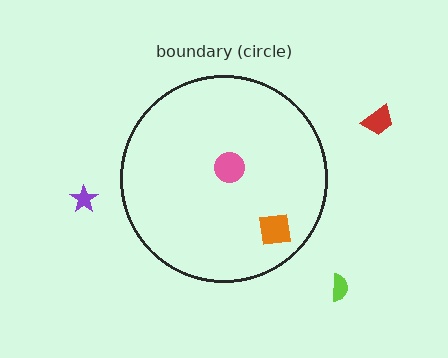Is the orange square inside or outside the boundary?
Inside.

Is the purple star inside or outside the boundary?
Outside.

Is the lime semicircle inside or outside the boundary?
Outside.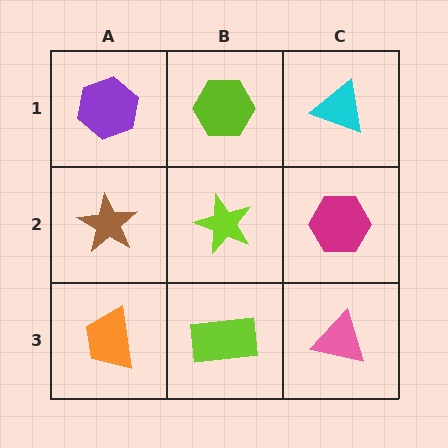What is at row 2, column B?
A lime star.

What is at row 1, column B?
A lime hexagon.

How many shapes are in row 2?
3 shapes.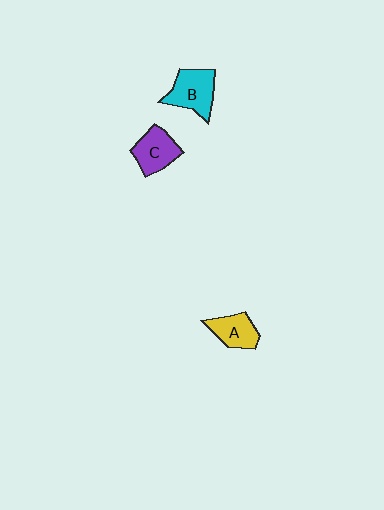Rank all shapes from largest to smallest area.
From largest to smallest: B (cyan), C (purple), A (yellow).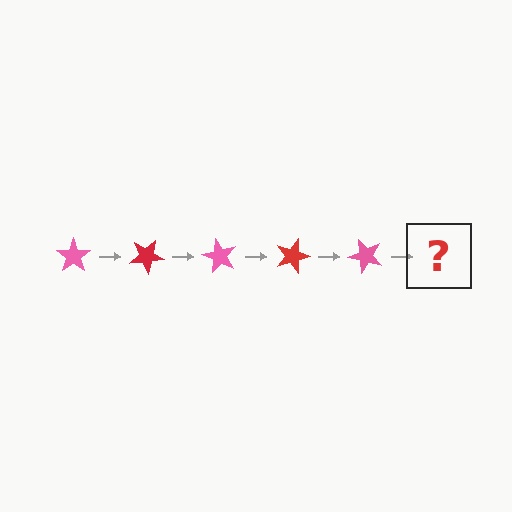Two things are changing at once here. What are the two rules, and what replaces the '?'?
The two rules are that it rotates 30 degrees each step and the color cycles through pink and red. The '?' should be a red star, rotated 150 degrees from the start.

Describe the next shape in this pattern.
It should be a red star, rotated 150 degrees from the start.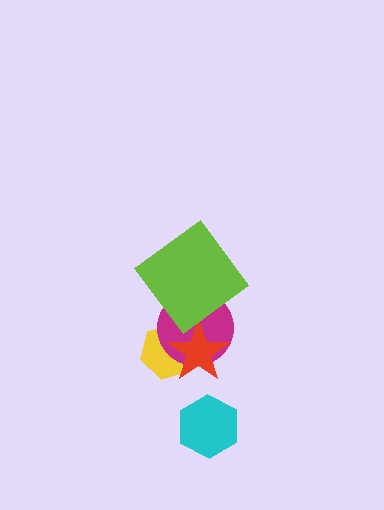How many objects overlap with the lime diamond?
1 object overlaps with the lime diamond.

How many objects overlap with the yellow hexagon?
2 objects overlap with the yellow hexagon.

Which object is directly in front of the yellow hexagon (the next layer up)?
The magenta circle is directly in front of the yellow hexagon.